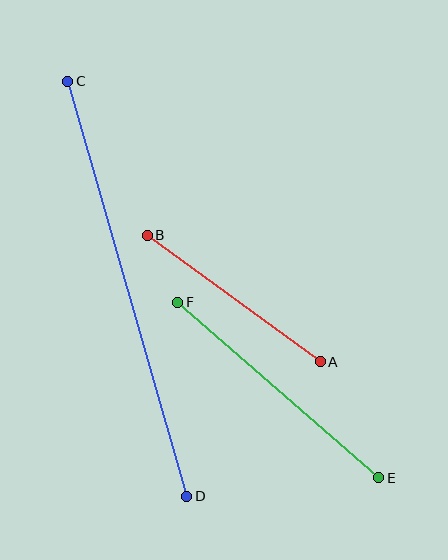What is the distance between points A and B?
The distance is approximately 214 pixels.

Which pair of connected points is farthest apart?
Points C and D are farthest apart.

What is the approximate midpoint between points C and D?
The midpoint is at approximately (127, 289) pixels.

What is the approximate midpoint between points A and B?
The midpoint is at approximately (234, 298) pixels.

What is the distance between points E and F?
The distance is approximately 267 pixels.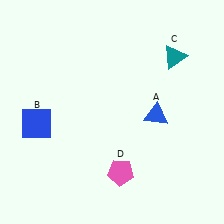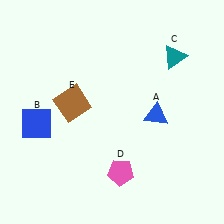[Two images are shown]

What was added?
A brown square (E) was added in Image 2.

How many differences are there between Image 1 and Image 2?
There is 1 difference between the two images.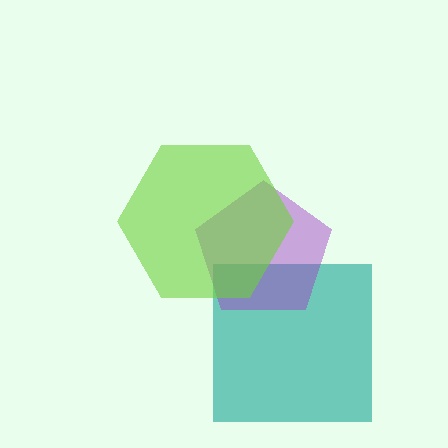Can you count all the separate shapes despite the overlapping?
Yes, there are 3 separate shapes.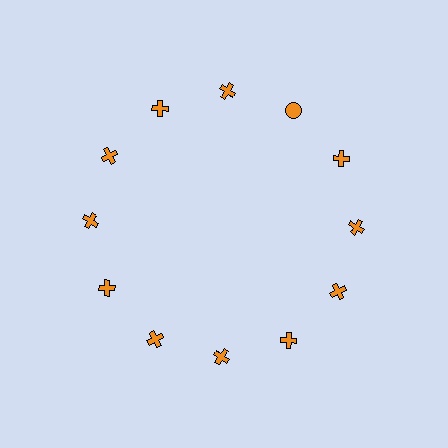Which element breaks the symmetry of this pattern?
The orange circle at roughly the 1 o'clock position breaks the symmetry. All other shapes are orange crosses.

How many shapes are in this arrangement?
There are 12 shapes arranged in a ring pattern.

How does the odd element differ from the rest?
It has a different shape: circle instead of cross.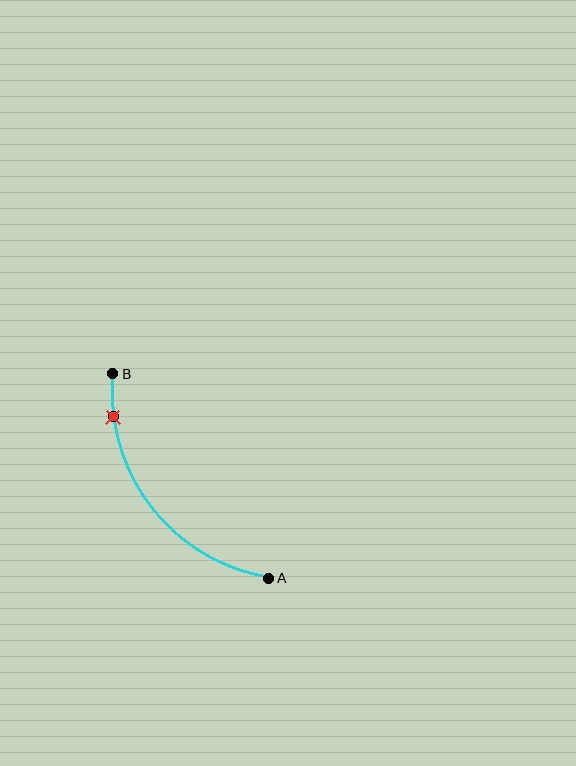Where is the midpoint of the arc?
The arc midpoint is the point on the curve farthest from the straight line joining A and B. It sits below and to the left of that line.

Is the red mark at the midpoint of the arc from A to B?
No. The red mark lies on the arc but is closer to endpoint B. The arc midpoint would be at the point on the curve equidistant along the arc from both A and B.